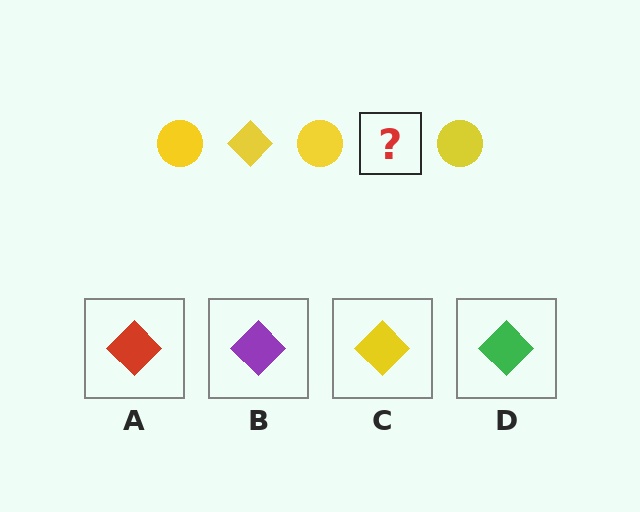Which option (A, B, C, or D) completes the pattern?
C.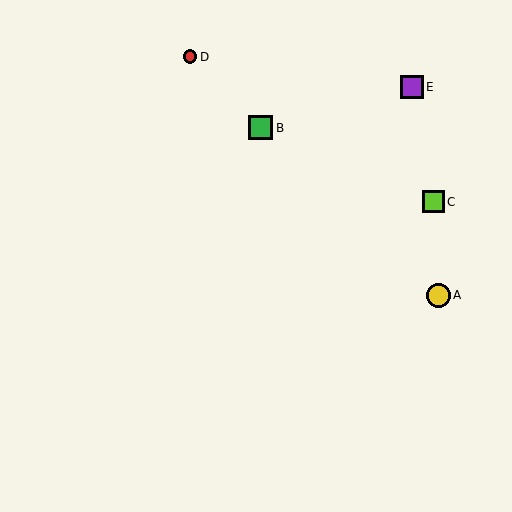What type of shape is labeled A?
Shape A is a yellow circle.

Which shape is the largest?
The yellow circle (labeled A) is the largest.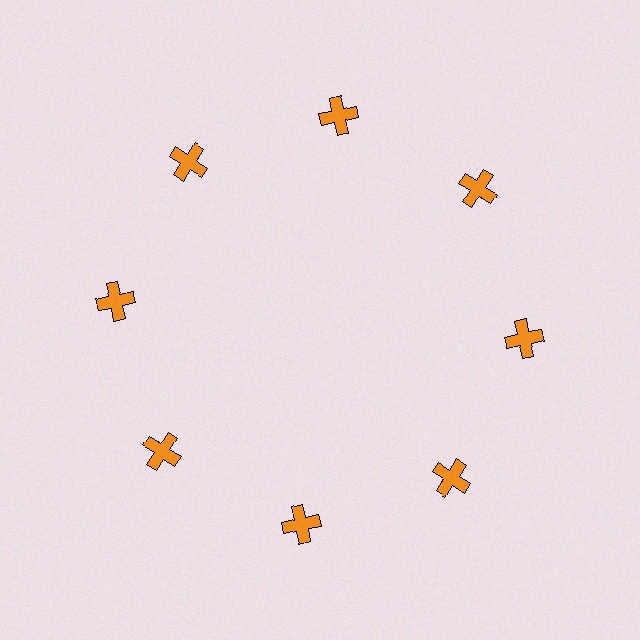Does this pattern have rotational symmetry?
Yes, this pattern has 8-fold rotational symmetry. It looks the same after rotating 45 degrees around the center.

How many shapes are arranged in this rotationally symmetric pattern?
There are 8 shapes, arranged in 8 groups of 1.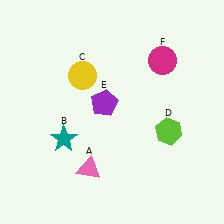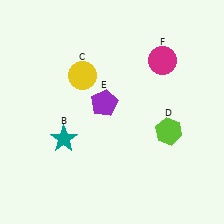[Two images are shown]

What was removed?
The pink triangle (A) was removed in Image 2.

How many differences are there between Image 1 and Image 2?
There is 1 difference between the two images.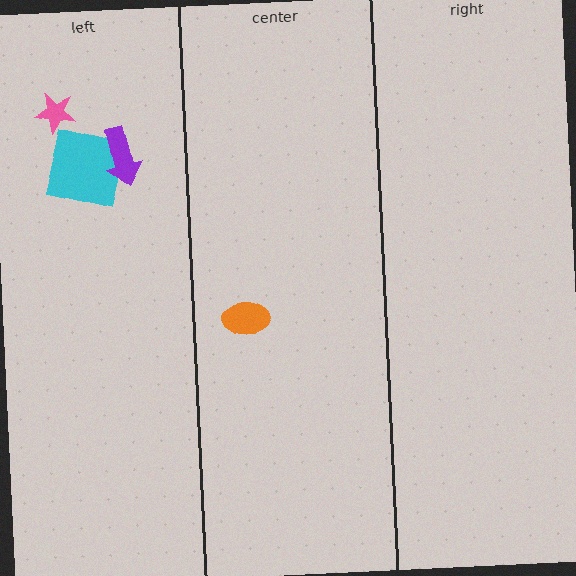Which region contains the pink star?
The left region.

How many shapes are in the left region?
3.